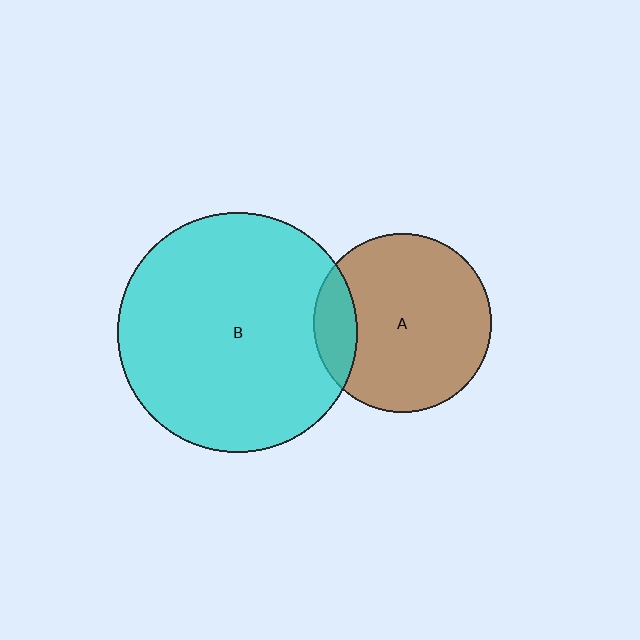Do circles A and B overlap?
Yes.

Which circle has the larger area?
Circle B (cyan).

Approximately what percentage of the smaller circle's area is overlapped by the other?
Approximately 15%.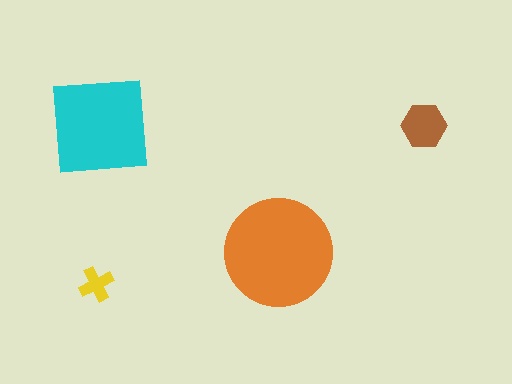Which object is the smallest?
The yellow cross.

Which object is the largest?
The orange circle.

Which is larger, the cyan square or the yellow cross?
The cyan square.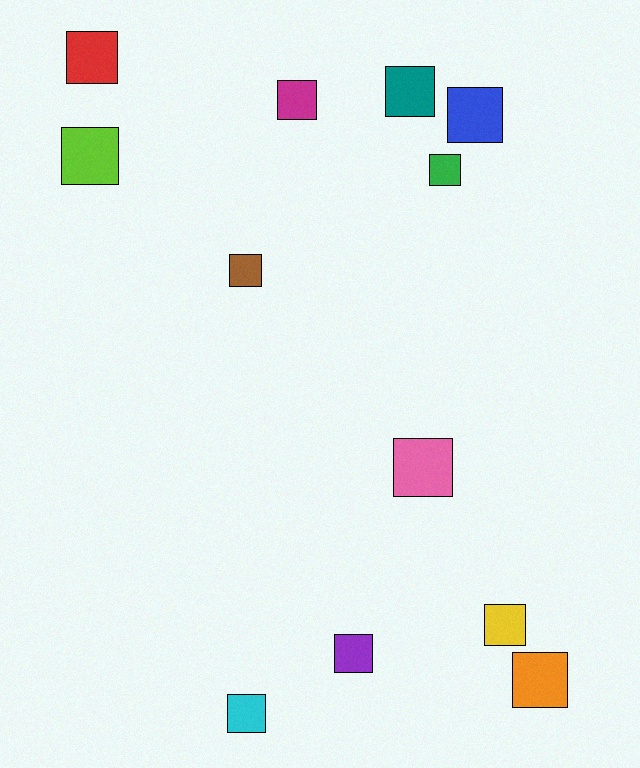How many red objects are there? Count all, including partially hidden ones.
There is 1 red object.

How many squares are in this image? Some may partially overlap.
There are 12 squares.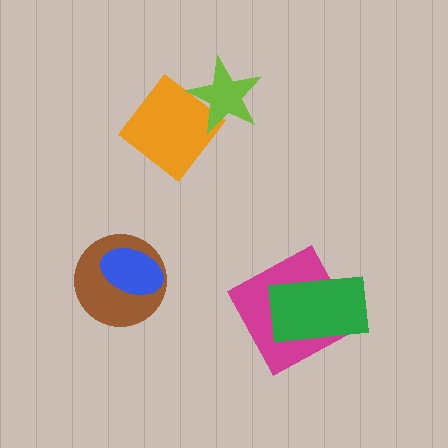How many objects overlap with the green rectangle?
1 object overlaps with the green rectangle.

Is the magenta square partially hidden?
Yes, it is partially covered by another shape.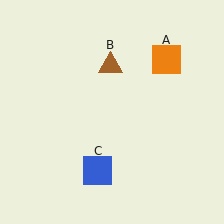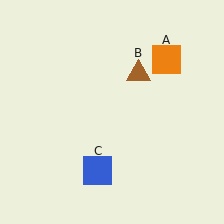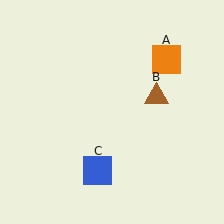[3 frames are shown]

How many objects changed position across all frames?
1 object changed position: brown triangle (object B).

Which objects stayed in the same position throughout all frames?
Orange square (object A) and blue square (object C) remained stationary.